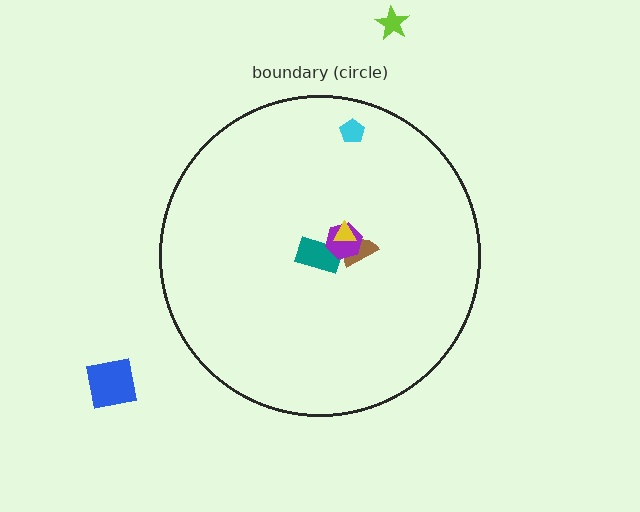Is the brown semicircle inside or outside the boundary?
Inside.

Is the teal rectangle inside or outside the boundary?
Inside.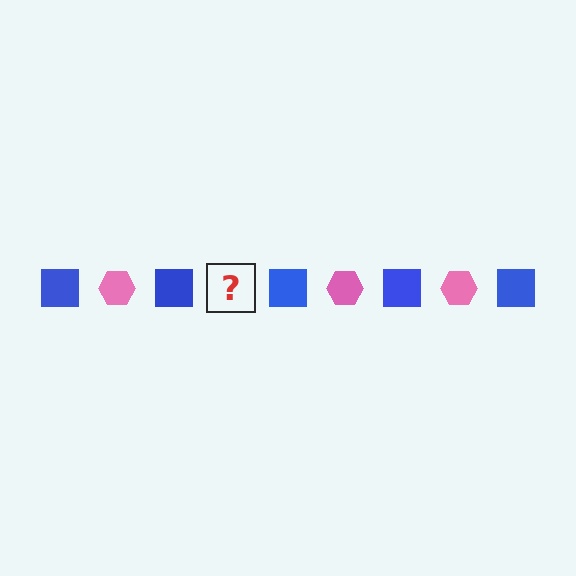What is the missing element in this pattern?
The missing element is a pink hexagon.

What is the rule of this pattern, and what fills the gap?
The rule is that the pattern alternates between blue square and pink hexagon. The gap should be filled with a pink hexagon.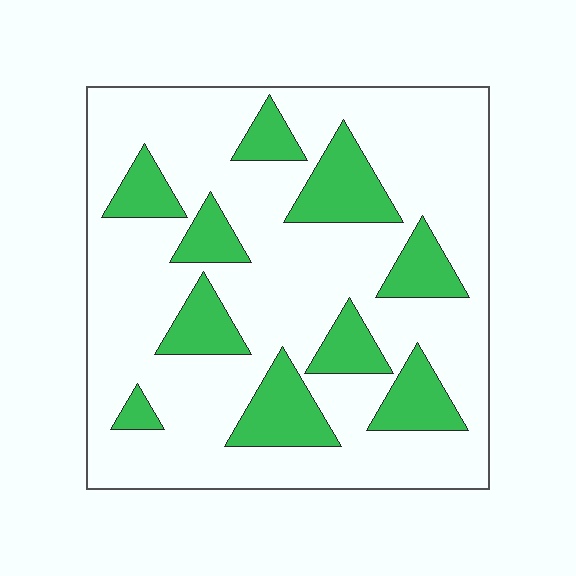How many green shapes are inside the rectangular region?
10.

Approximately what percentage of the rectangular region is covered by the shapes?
Approximately 25%.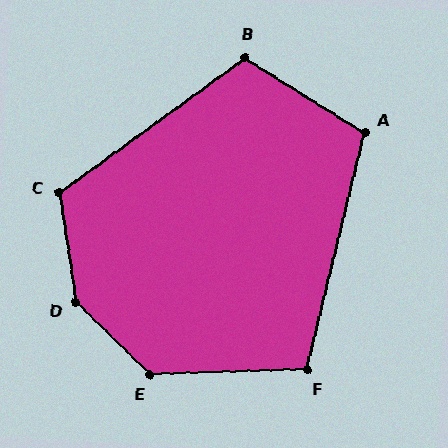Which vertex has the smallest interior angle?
F, at approximately 106 degrees.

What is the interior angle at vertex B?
Approximately 112 degrees (obtuse).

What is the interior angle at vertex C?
Approximately 118 degrees (obtuse).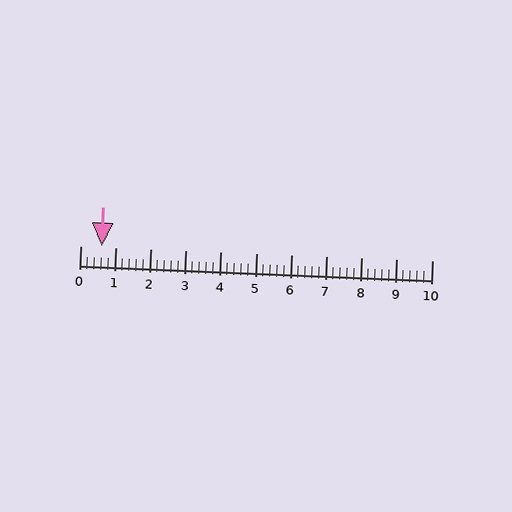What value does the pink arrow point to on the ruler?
The pink arrow points to approximately 0.6.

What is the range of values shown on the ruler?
The ruler shows values from 0 to 10.